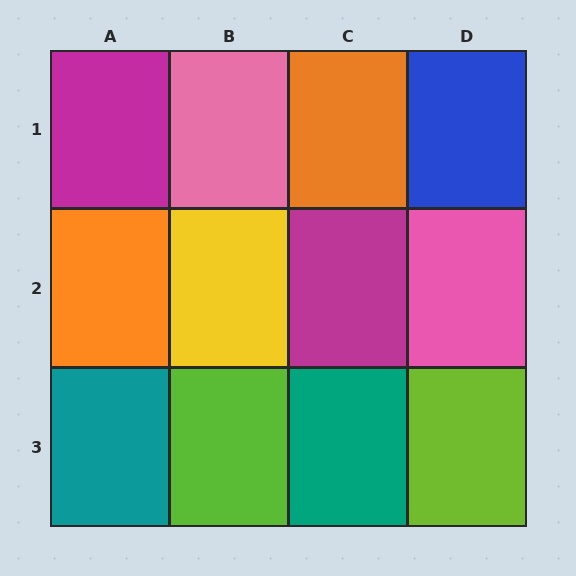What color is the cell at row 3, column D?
Lime.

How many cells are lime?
2 cells are lime.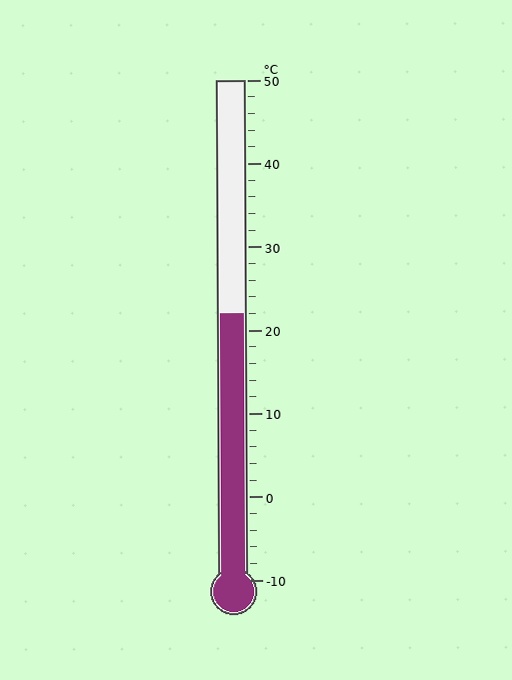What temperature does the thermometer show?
The thermometer shows approximately 22°C.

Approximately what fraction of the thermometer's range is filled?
The thermometer is filled to approximately 55% of its range.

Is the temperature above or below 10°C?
The temperature is above 10°C.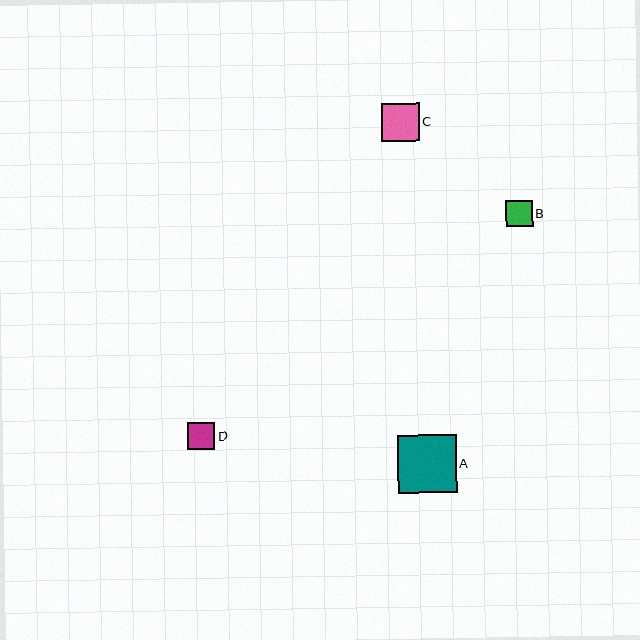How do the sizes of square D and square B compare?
Square D and square B are approximately the same size.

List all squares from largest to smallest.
From largest to smallest: A, C, D, B.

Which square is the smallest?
Square B is the smallest with a size of approximately 26 pixels.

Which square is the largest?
Square A is the largest with a size of approximately 58 pixels.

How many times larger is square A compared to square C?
Square A is approximately 1.5 times the size of square C.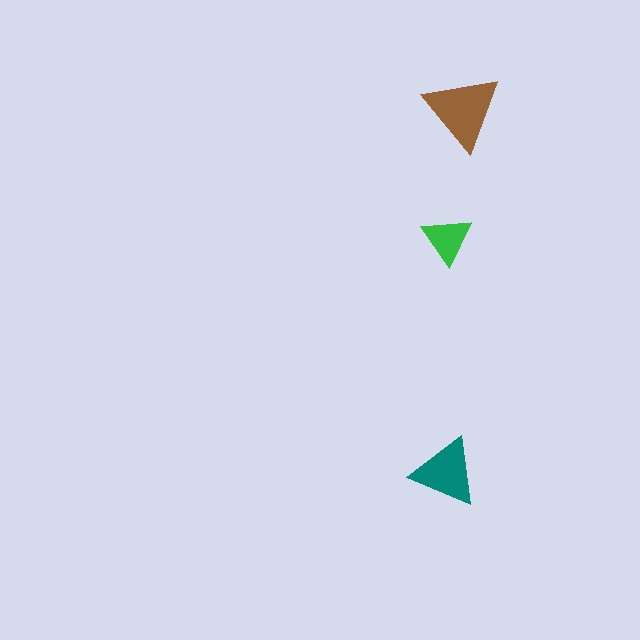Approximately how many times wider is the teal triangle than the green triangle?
About 1.5 times wider.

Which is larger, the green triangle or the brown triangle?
The brown one.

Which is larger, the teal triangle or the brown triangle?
The brown one.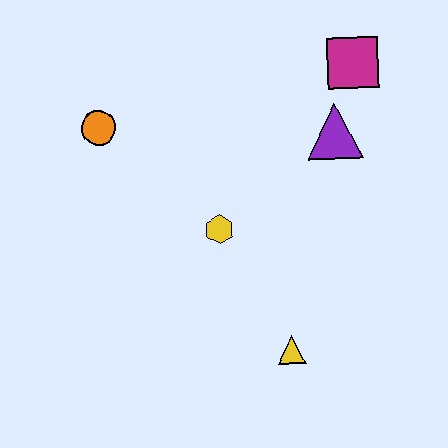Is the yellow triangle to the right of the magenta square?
No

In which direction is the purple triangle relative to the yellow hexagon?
The purple triangle is to the right of the yellow hexagon.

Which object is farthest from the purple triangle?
The orange circle is farthest from the purple triangle.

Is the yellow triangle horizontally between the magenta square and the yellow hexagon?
Yes